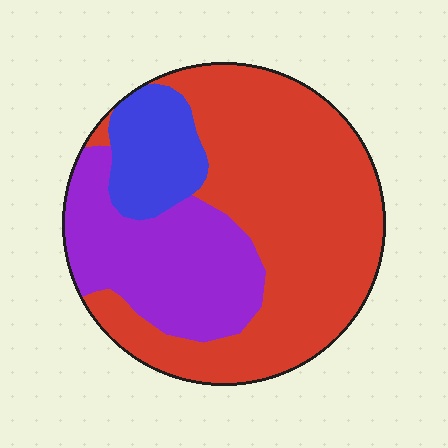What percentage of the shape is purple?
Purple covers 28% of the shape.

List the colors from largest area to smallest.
From largest to smallest: red, purple, blue.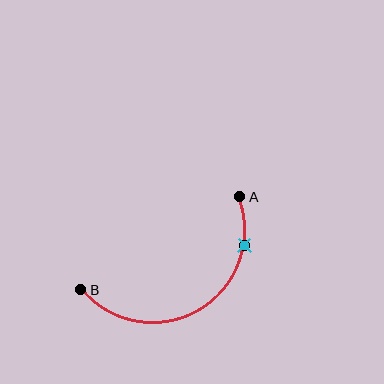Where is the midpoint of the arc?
The arc midpoint is the point on the curve farthest from the straight line joining A and B. It sits below that line.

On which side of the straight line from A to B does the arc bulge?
The arc bulges below the straight line connecting A and B.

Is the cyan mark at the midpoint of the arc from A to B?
No. The cyan mark lies on the arc but is closer to endpoint A. The arc midpoint would be at the point on the curve equidistant along the arc from both A and B.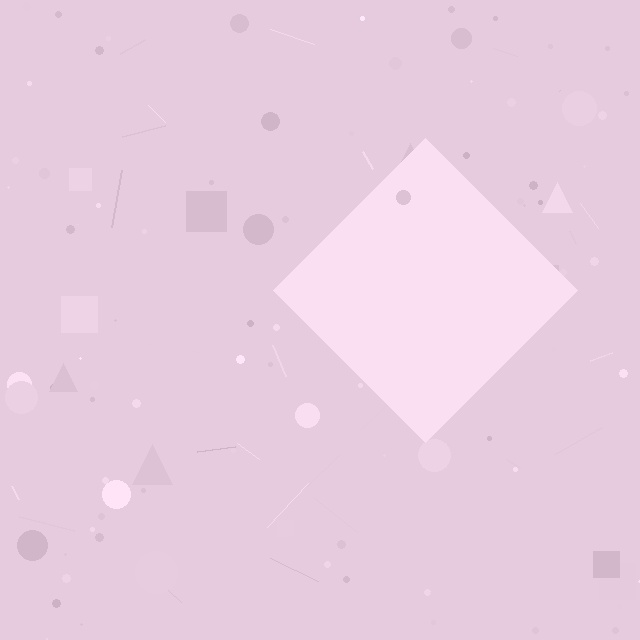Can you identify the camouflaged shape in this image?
The camouflaged shape is a diamond.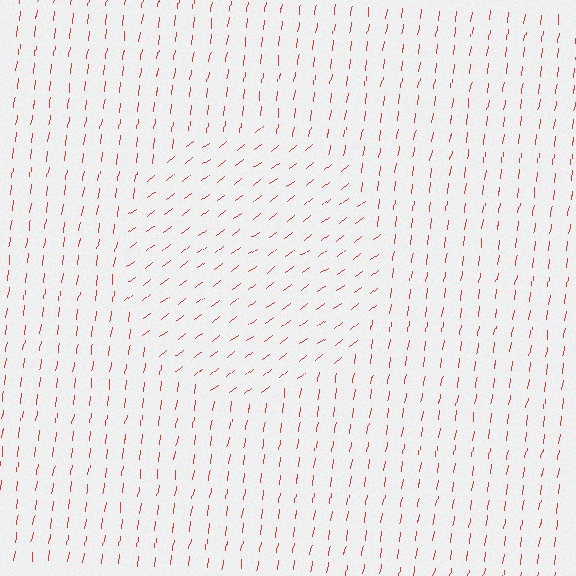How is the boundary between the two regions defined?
The boundary is defined purely by a change in line orientation (approximately 45 degrees difference). All lines are the same color and thickness.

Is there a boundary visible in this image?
Yes, there is a texture boundary formed by a change in line orientation.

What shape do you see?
I see a circle.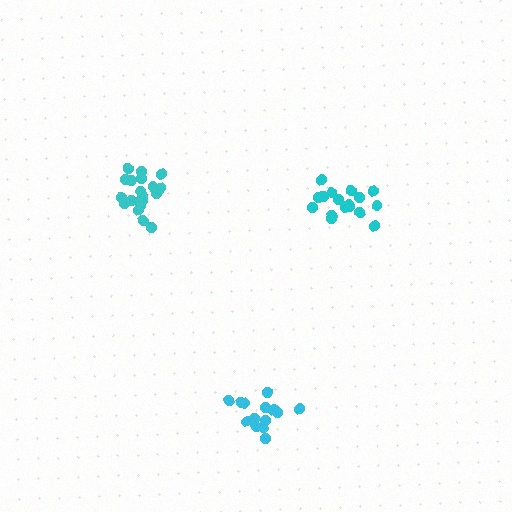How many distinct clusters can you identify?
There are 3 distinct clusters.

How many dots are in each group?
Group 1: 18 dots, Group 2: 16 dots, Group 3: 19 dots (53 total).